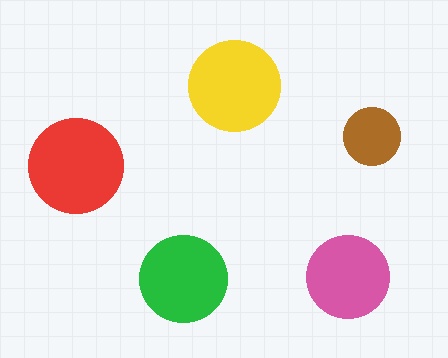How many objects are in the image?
There are 5 objects in the image.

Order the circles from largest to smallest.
the red one, the yellow one, the green one, the pink one, the brown one.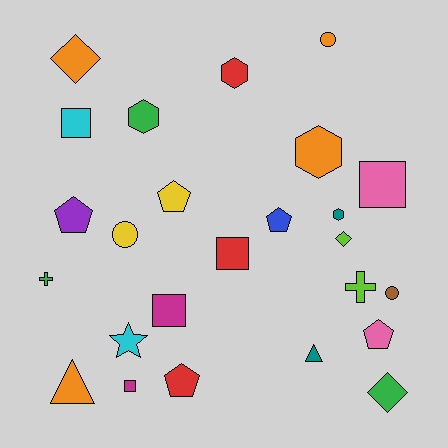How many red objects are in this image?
There are 3 red objects.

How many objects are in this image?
There are 25 objects.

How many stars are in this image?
There is 1 star.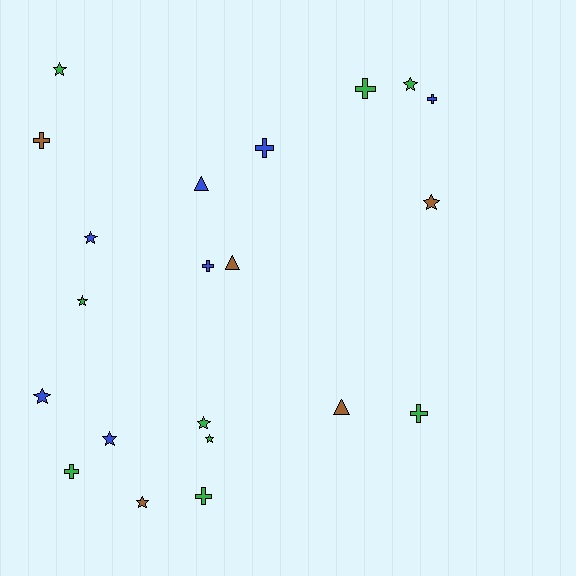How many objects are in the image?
There are 21 objects.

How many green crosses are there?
There are 4 green crosses.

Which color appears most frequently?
Green, with 9 objects.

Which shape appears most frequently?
Star, with 10 objects.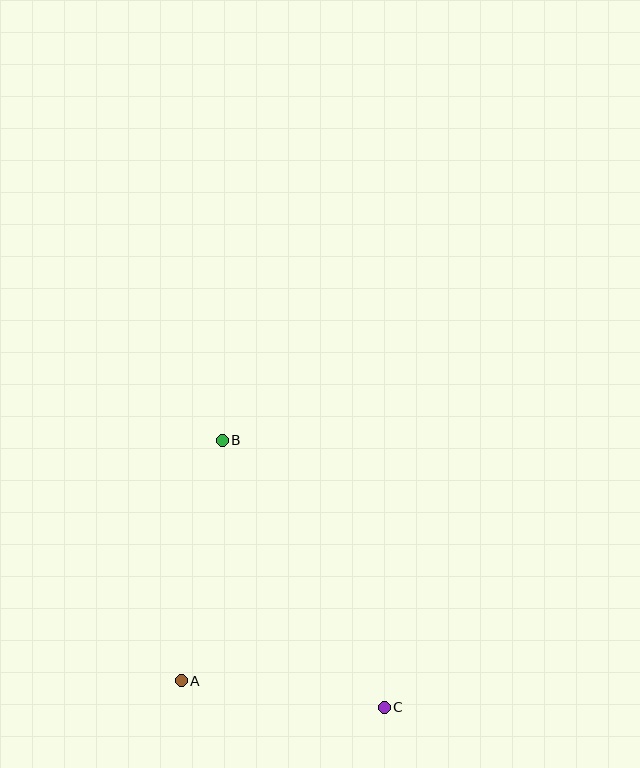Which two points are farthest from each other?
Points B and C are farthest from each other.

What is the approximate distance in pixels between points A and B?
The distance between A and B is approximately 244 pixels.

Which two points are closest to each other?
Points A and C are closest to each other.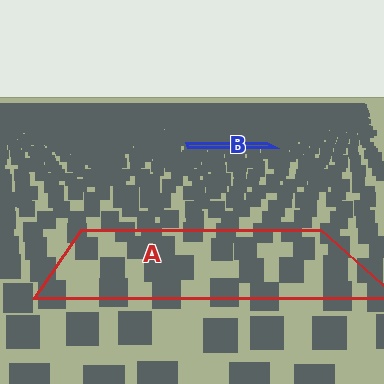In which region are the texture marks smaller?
The texture marks are smaller in region B, because it is farther away.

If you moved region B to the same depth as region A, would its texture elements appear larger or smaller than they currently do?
They would appear larger. At a closer depth, the same texture elements are projected at a bigger on-screen size.